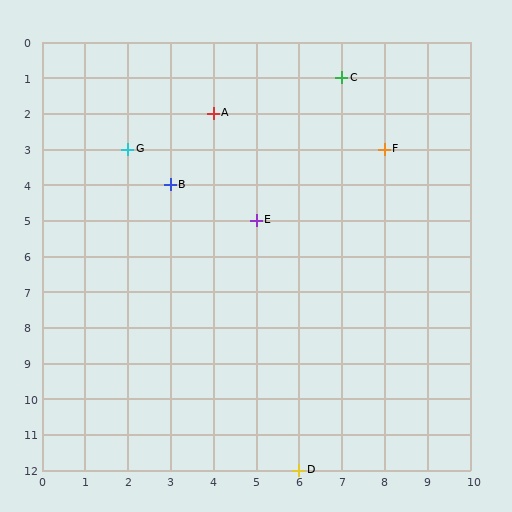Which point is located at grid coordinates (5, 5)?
Point E is at (5, 5).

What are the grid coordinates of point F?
Point F is at grid coordinates (8, 3).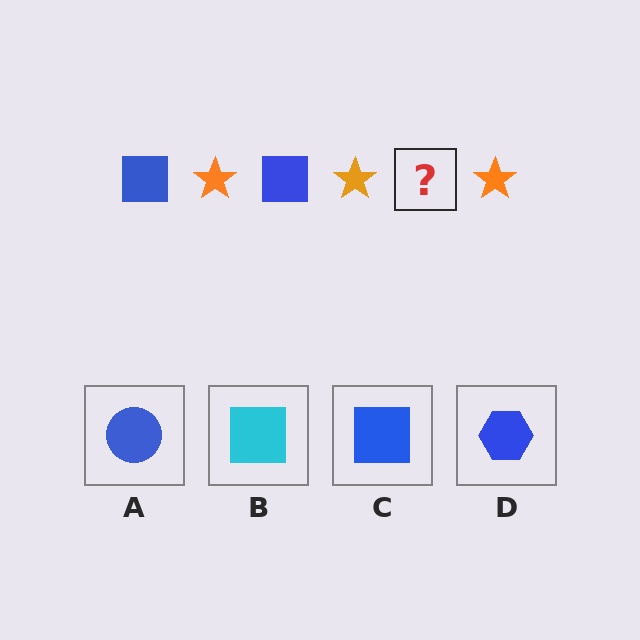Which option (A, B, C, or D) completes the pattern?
C.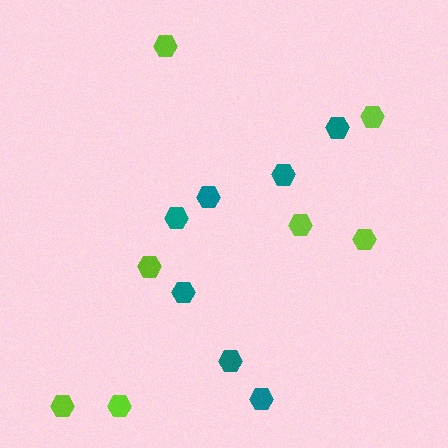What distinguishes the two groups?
There are 2 groups: one group of teal hexagons (7) and one group of lime hexagons (7).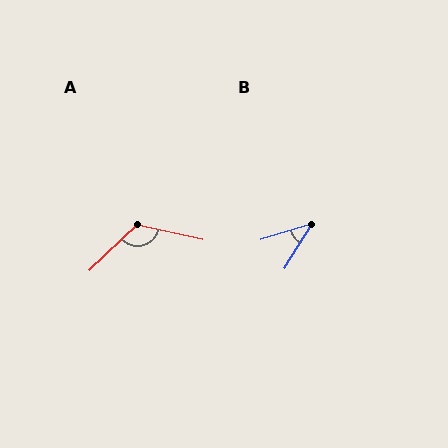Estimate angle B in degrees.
Approximately 41 degrees.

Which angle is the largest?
A, at approximately 124 degrees.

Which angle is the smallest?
B, at approximately 41 degrees.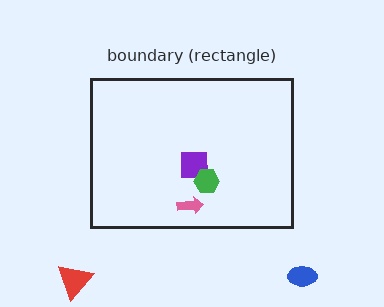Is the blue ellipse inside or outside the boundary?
Outside.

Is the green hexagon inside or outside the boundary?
Inside.